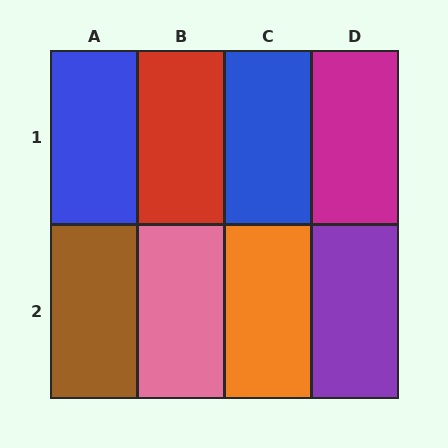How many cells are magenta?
1 cell is magenta.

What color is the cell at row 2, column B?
Pink.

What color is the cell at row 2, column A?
Brown.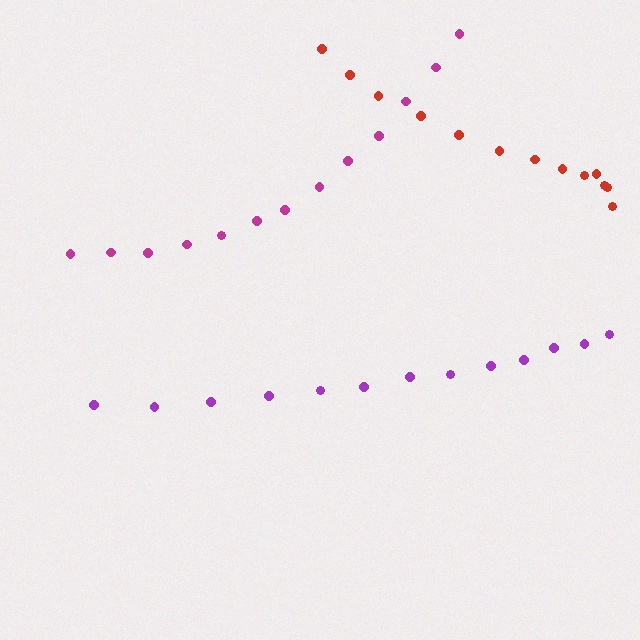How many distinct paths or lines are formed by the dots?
There are 3 distinct paths.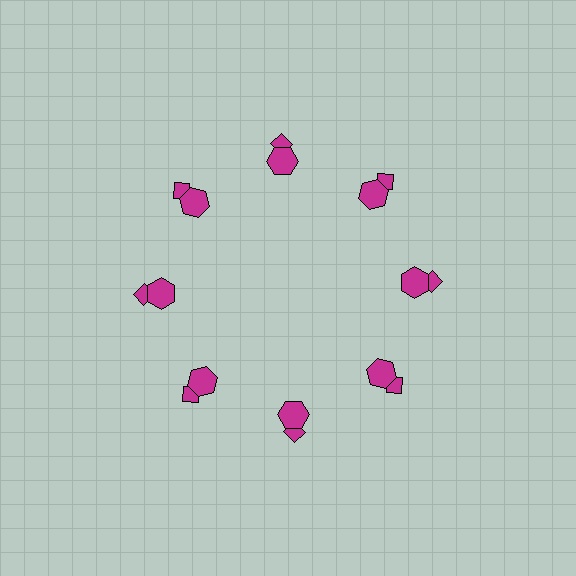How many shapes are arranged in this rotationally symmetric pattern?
There are 16 shapes, arranged in 8 groups of 2.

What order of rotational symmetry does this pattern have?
This pattern has 8-fold rotational symmetry.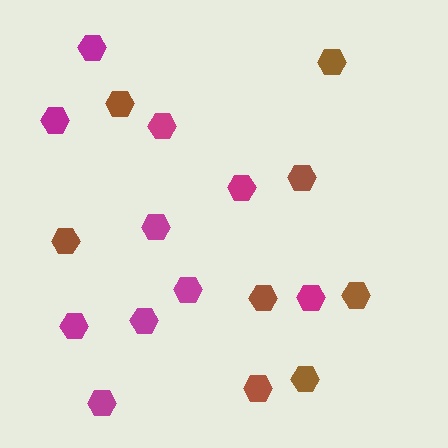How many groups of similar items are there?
There are 2 groups: one group of magenta hexagons (10) and one group of brown hexagons (8).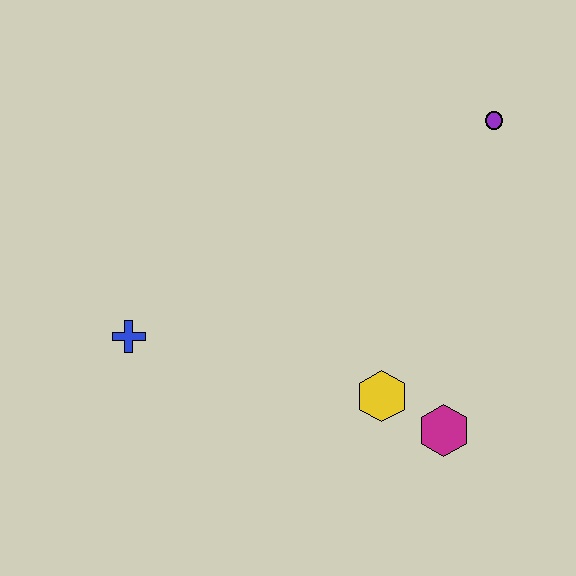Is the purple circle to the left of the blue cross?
No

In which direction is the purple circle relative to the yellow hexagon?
The purple circle is above the yellow hexagon.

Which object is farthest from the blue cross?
The purple circle is farthest from the blue cross.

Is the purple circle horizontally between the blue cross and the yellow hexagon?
No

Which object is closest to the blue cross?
The yellow hexagon is closest to the blue cross.